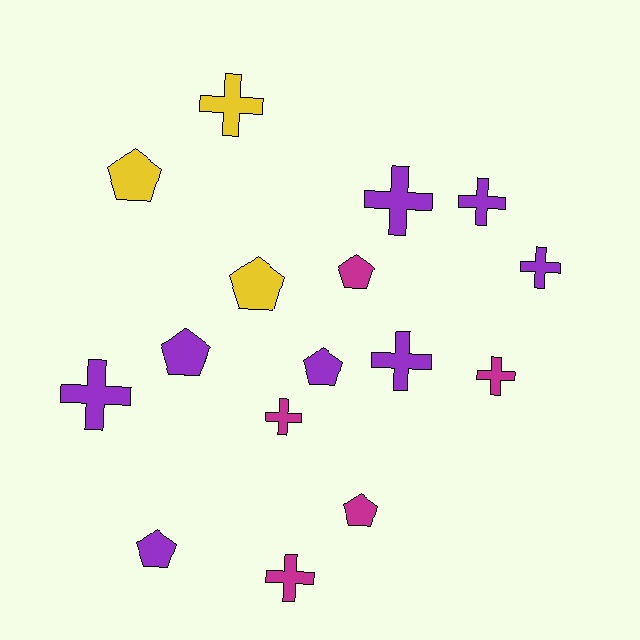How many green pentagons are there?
There are no green pentagons.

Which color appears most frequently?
Purple, with 8 objects.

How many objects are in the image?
There are 16 objects.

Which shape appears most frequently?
Cross, with 9 objects.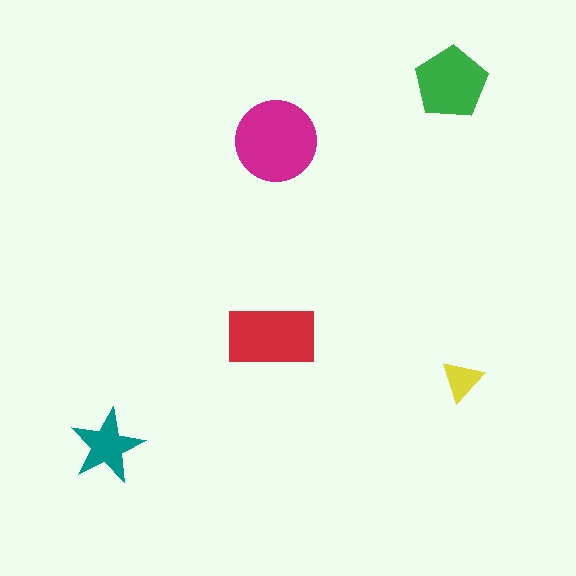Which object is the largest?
The magenta circle.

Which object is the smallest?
The yellow triangle.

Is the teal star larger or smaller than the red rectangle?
Smaller.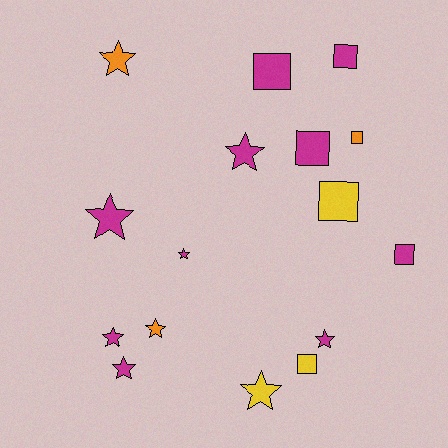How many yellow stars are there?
There is 1 yellow star.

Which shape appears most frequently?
Star, with 9 objects.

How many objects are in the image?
There are 16 objects.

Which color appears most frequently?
Magenta, with 10 objects.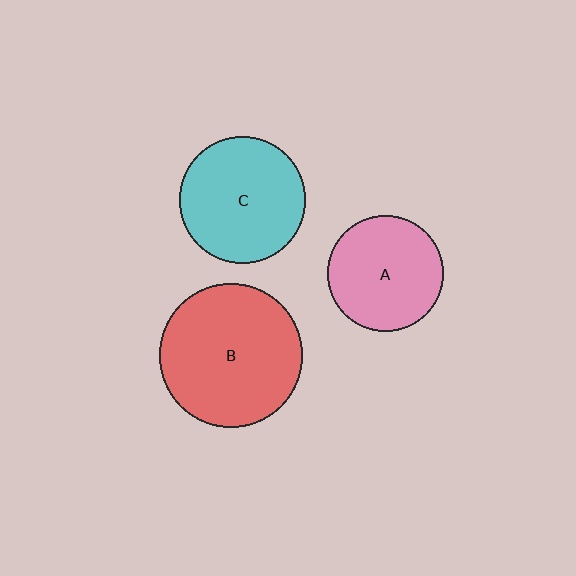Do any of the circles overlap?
No, none of the circles overlap.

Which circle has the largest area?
Circle B (red).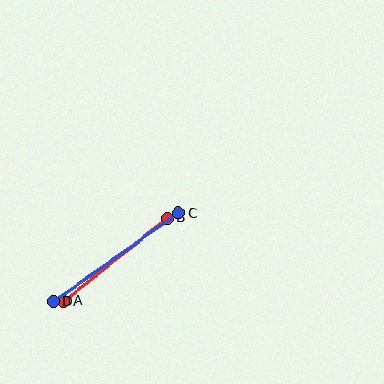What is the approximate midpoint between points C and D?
The midpoint is at approximately (116, 257) pixels.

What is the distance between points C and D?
The distance is approximately 153 pixels.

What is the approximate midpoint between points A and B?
The midpoint is at approximately (115, 260) pixels.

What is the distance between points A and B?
The distance is approximately 132 pixels.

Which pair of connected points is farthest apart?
Points C and D are farthest apart.